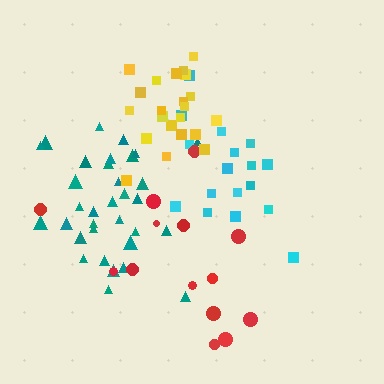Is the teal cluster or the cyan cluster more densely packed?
Teal.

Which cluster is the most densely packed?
Yellow.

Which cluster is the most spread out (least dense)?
Red.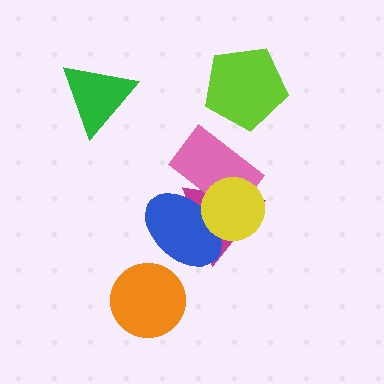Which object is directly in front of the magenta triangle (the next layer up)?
The pink rectangle is directly in front of the magenta triangle.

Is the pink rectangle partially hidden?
Yes, it is partially covered by another shape.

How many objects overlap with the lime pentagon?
0 objects overlap with the lime pentagon.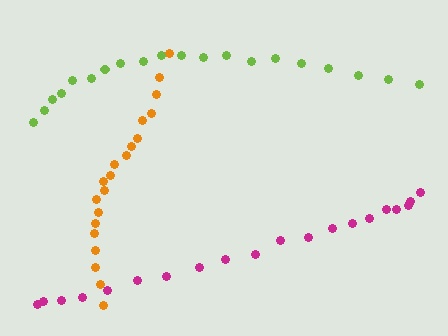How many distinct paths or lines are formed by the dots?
There are 3 distinct paths.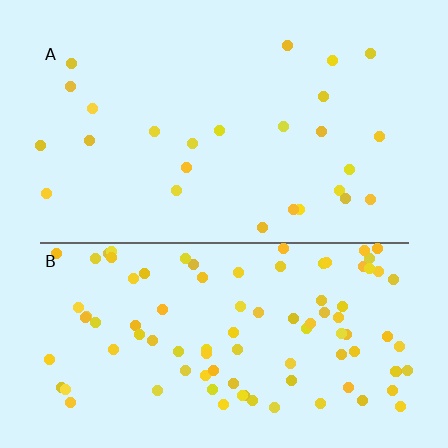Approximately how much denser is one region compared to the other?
Approximately 3.7× — region B over region A.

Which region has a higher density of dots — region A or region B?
B (the bottom).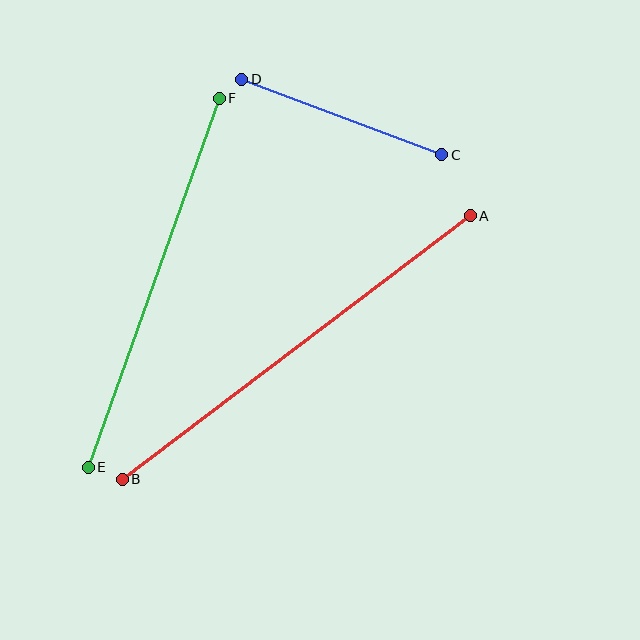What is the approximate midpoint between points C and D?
The midpoint is at approximately (342, 117) pixels.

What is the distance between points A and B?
The distance is approximately 437 pixels.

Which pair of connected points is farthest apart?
Points A and B are farthest apart.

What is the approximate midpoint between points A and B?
The midpoint is at approximately (296, 348) pixels.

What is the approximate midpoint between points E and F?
The midpoint is at approximately (154, 283) pixels.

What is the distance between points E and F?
The distance is approximately 392 pixels.